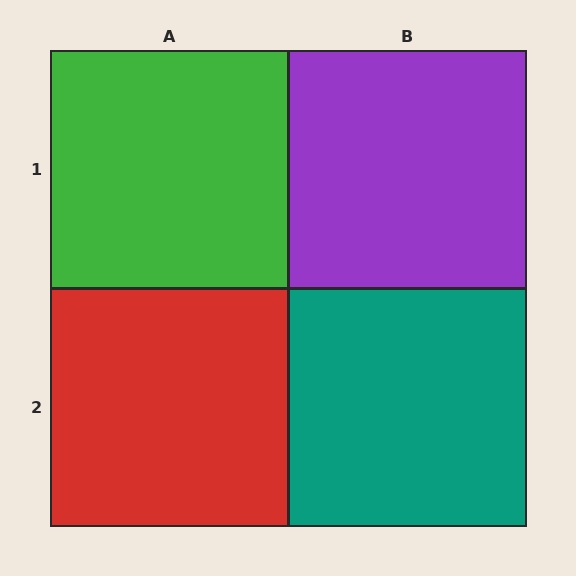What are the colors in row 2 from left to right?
Red, teal.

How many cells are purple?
1 cell is purple.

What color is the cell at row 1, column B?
Purple.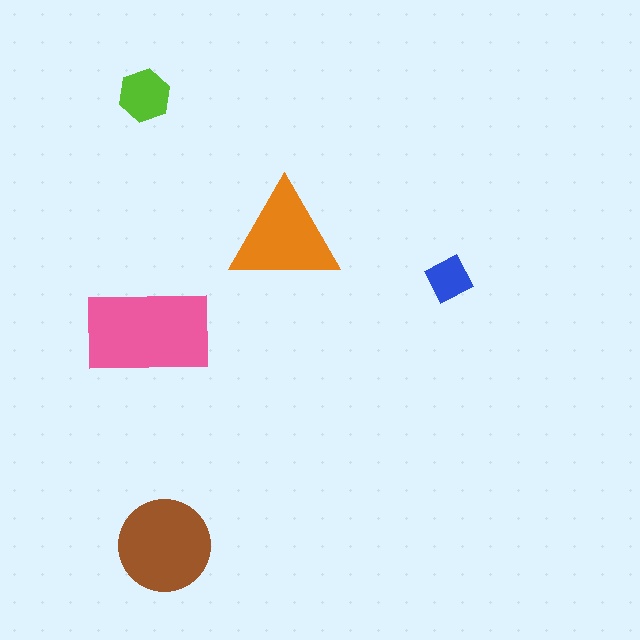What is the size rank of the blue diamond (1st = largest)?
5th.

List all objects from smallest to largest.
The blue diamond, the lime hexagon, the orange triangle, the brown circle, the pink rectangle.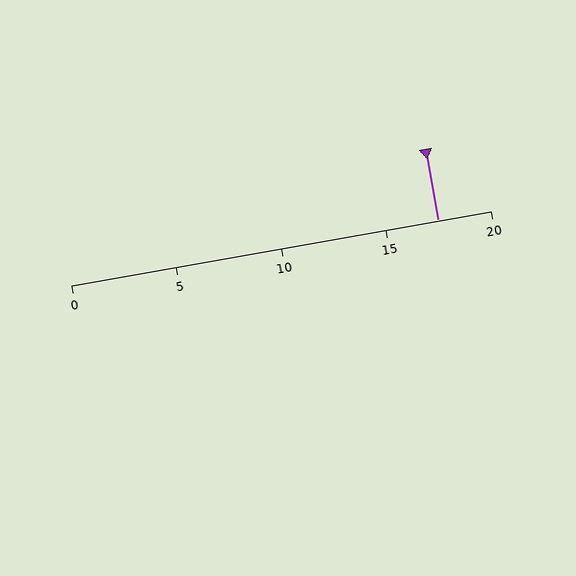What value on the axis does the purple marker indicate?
The marker indicates approximately 17.5.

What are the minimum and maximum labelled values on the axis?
The axis runs from 0 to 20.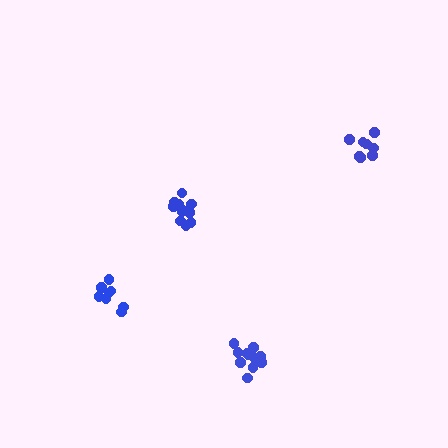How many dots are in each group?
Group 1: 8 dots, Group 2: 12 dots, Group 3: 8 dots, Group 4: 11 dots (39 total).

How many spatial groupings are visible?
There are 4 spatial groupings.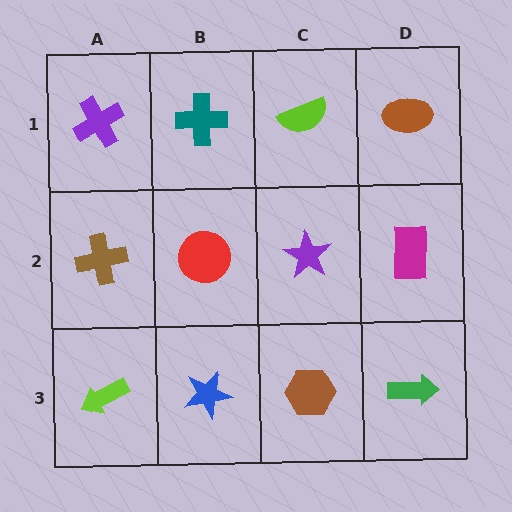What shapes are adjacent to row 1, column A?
A brown cross (row 2, column A), a teal cross (row 1, column B).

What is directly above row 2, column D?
A brown ellipse.